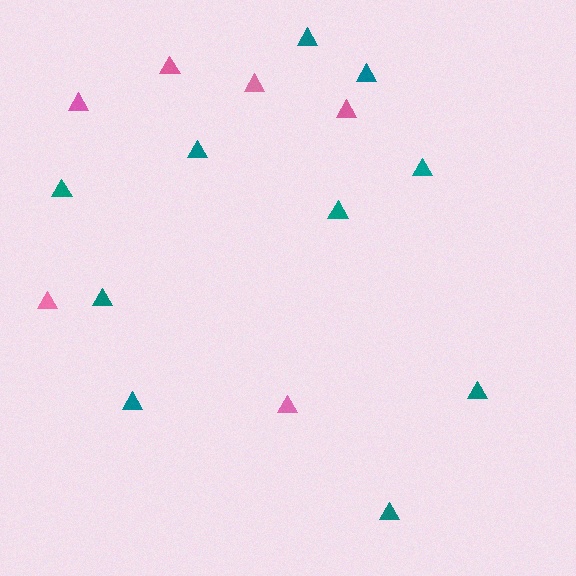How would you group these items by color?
There are 2 groups: one group of pink triangles (6) and one group of teal triangles (10).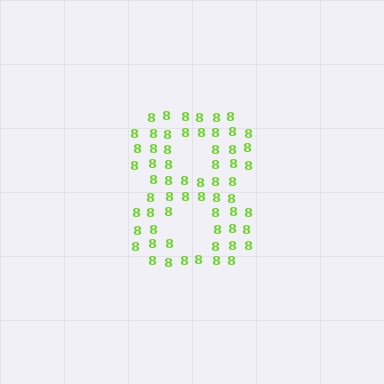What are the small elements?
The small elements are digit 8's.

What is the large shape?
The large shape is the digit 8.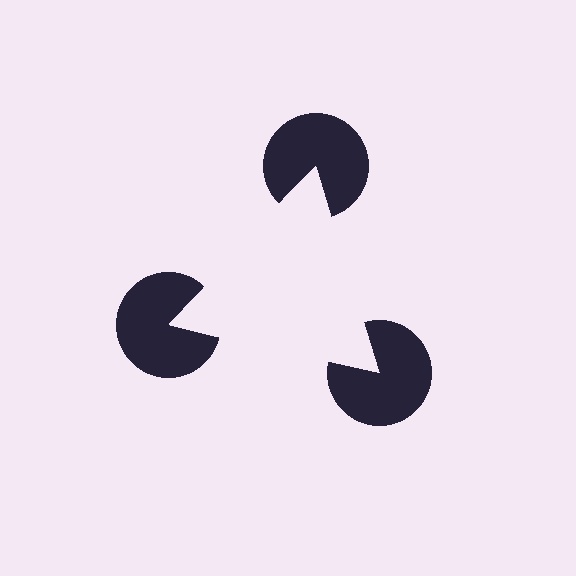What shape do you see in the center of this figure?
An illusory triangle — its edges are inferred from the aligned wedge cuts in the pac-man discs, not physically drawn.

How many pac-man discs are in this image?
There are 3 — one at each vertex of the illusory triangle.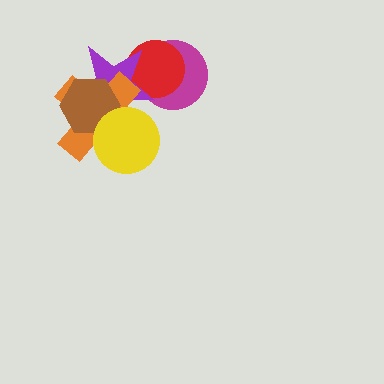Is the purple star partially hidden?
Yes, it is partially covered by another shape.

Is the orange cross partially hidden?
Yes, it is partially covered by another shape.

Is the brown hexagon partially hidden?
Yes, it is partially covered by another shape.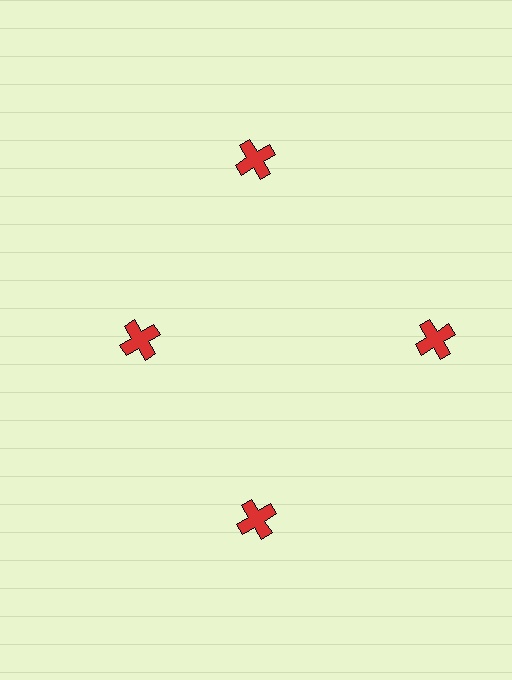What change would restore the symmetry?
The symmetry would be restored by moving it outward, back onto the ring so that all 4 crosses sit at equal angles and equal distance from the center.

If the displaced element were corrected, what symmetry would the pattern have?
It would have 4-fold rotational symmetry — the pattern would map onto itself every 90 degrees.